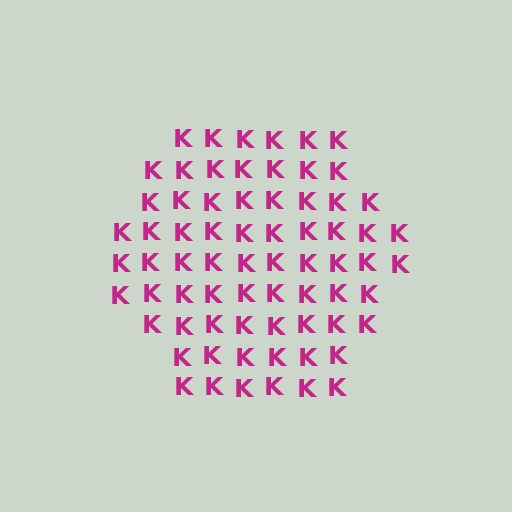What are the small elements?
The small elements are letter K's.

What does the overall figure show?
The overall figure shows a hexagon.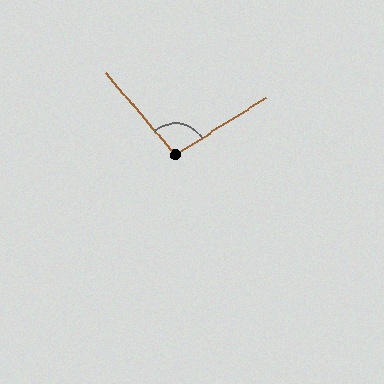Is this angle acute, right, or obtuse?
It is obtuse.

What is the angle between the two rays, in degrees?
Approximately 98 degrees.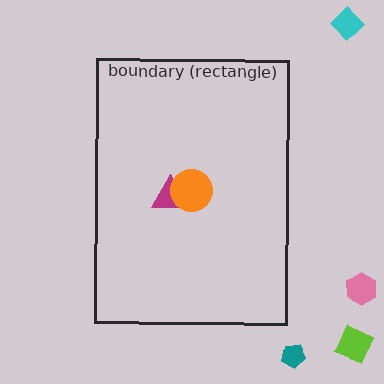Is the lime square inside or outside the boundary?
Outside.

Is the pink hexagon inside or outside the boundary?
Outside.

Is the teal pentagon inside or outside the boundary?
Outside.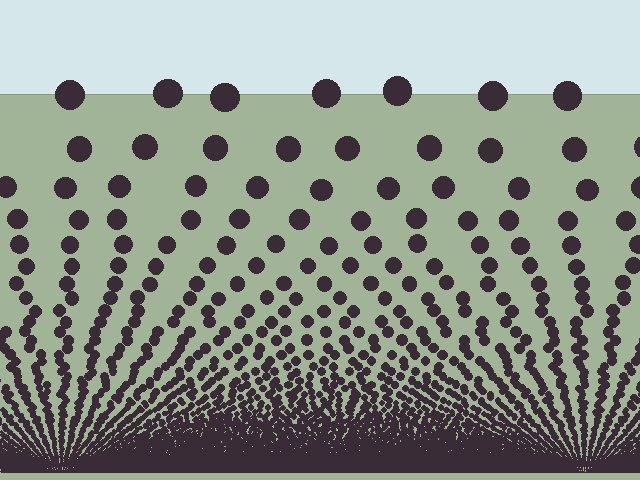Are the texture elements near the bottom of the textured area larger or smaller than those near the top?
Smaller. The gradient is inverted — elements near the bottom are smaller and denser.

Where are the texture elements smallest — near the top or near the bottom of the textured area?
Near the bottom.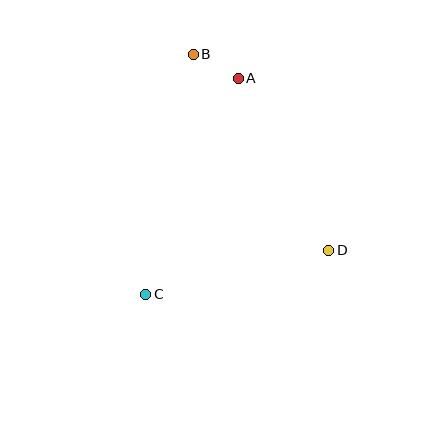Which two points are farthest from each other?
Points B and C are farthest from each other.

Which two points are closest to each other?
Points A and B are closest to each other.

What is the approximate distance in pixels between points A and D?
The distance between A and D is approximately 195 pixels.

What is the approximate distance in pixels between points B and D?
The distance between B and D is approximately 239 pixels.